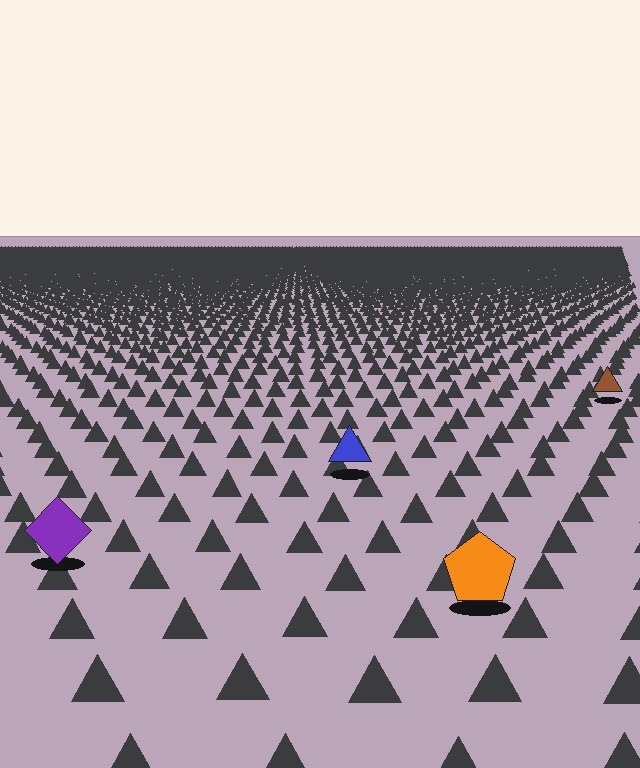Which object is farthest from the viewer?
The brown triangle is farthest from the viewer. It appears smaller and the ground texture around it is denser.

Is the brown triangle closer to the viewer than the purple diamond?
No. The purple diamond is closer — you can tell from the texture gradient: the ground texture is coarser near it.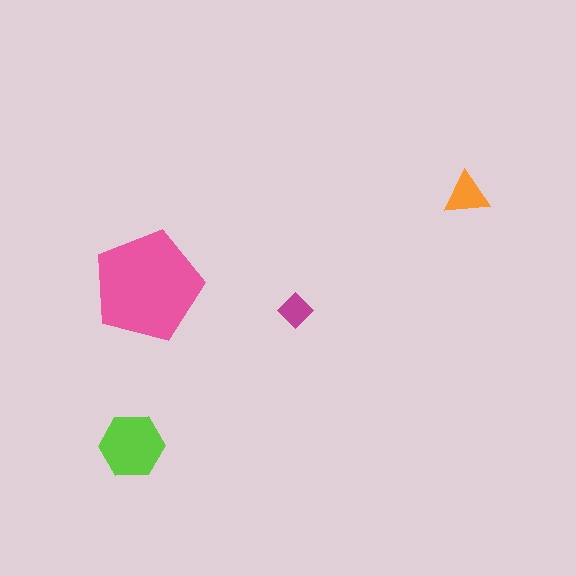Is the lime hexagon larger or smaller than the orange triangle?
Larger.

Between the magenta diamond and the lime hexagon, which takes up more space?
The lime hexagon.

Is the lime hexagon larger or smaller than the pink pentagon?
Smaller.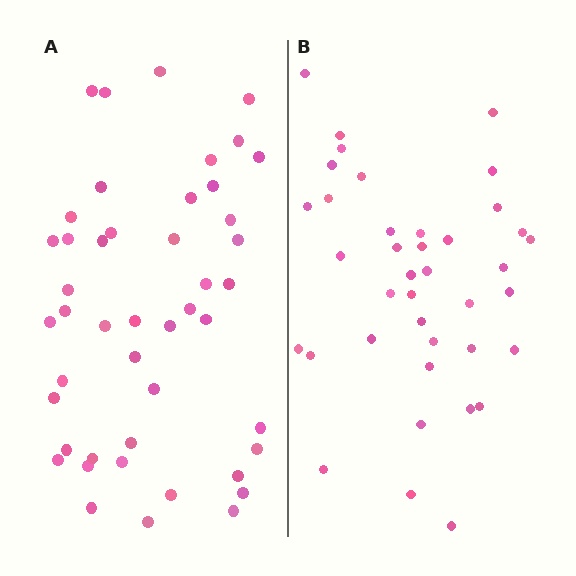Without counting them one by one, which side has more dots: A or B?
Region A (the left region) has more dots.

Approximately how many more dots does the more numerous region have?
Region A has roughly 8 or so more dots than region B.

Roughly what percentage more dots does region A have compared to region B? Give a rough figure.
About 20% more.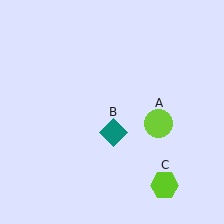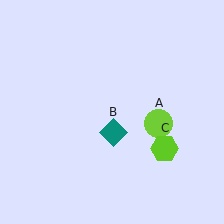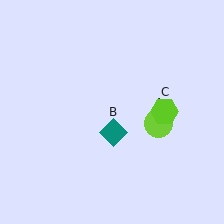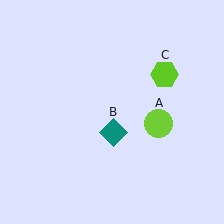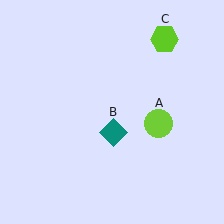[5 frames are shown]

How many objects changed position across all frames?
1 object changed position: lime hexagon (object C).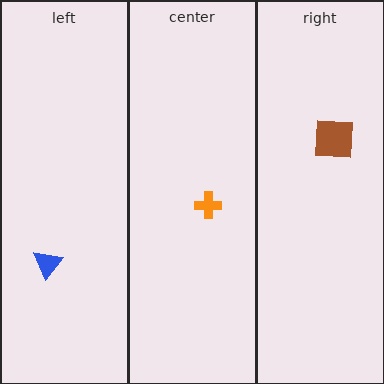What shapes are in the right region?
The brown square.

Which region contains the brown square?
The right region.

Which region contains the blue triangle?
The left region.